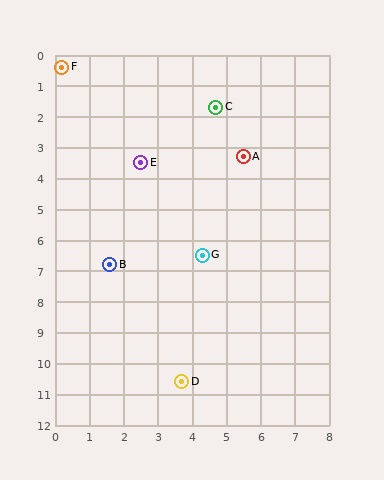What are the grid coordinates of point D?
Point D is at approximately (3.7, 10.6).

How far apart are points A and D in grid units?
Points A and D are about 7.5 grid units apart.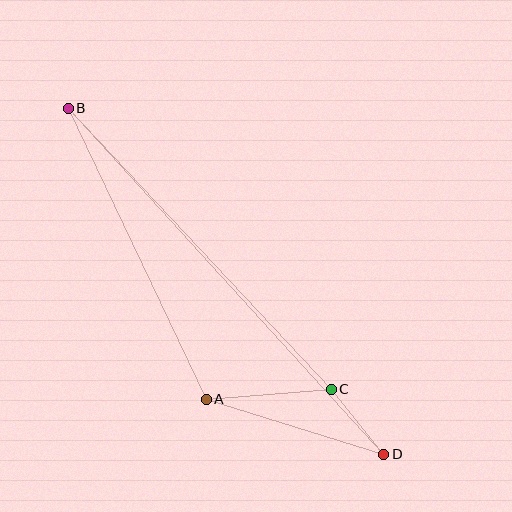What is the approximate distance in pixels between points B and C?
The distance between B and C is approximately 385 pixels.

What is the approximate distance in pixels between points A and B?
The distance between A and B is approximately 322 pixels.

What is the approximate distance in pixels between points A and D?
The distance between A and D is approximately 186 pixels.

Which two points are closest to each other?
Points C and D are closest to each other.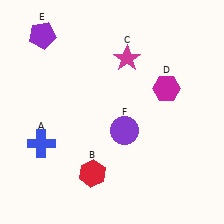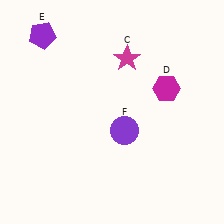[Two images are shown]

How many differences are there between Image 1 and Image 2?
There are 2 differences between the two images.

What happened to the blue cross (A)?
The blue cross (A) was removed in Image 2. It was in the bottom-left area of Image 1.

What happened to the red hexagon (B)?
The red hexagon (B) was removed in Image 2. It was in the bottom-left area of Image 1.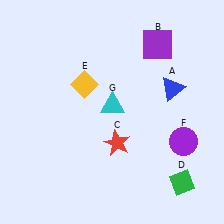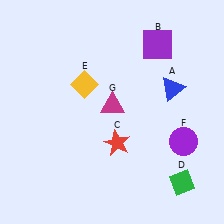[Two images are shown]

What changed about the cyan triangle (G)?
In Image 1, G is cyan. In Image 2, it changed to magenta.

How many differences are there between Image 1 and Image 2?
There is 1 difference between the two images.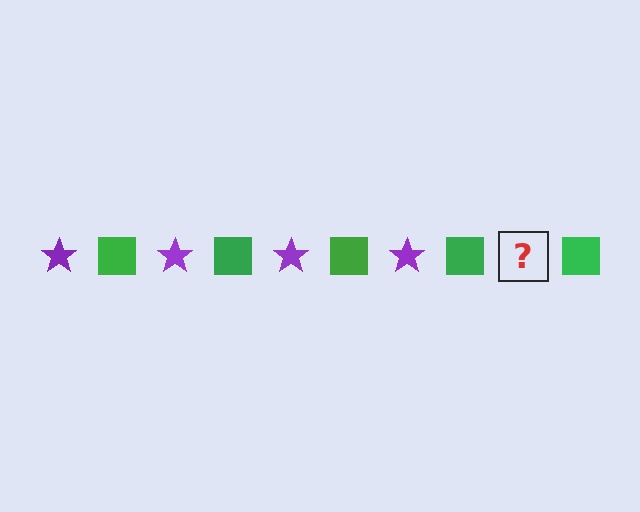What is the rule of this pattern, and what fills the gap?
The rule is that the pattern alternates between purple star and green square. The gap should be filled with a purple star.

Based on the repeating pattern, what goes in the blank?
The blank should be a purple star.